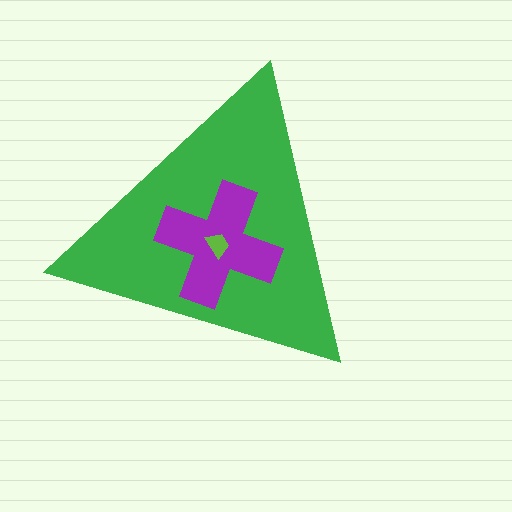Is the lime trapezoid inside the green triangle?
Yes.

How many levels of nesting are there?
3.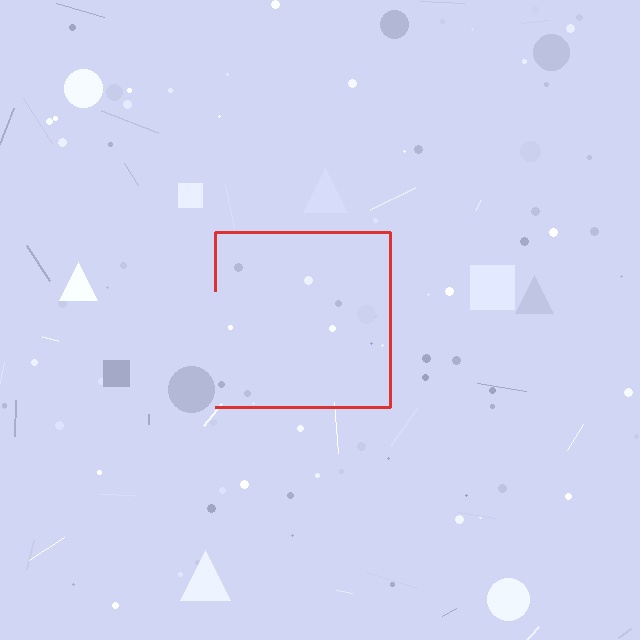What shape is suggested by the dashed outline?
The dashed outline suggests a square.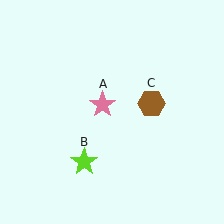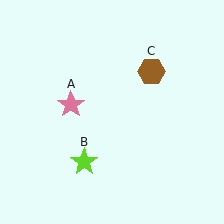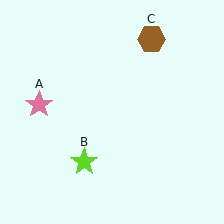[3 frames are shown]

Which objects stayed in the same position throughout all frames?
Lime star (object B) remained stationary.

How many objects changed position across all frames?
2 objects changed position: pink star (object A), brown hexagon (object C).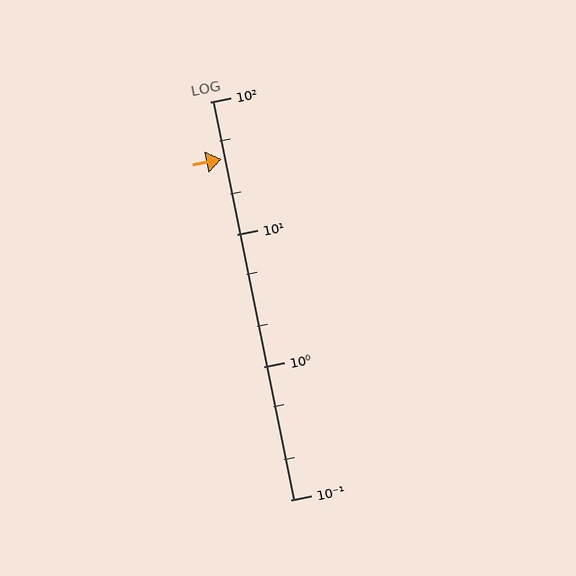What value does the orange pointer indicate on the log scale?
The pointer indicates approximately 37.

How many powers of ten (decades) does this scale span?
The scale spans 3 decades, from 0.1 to 100.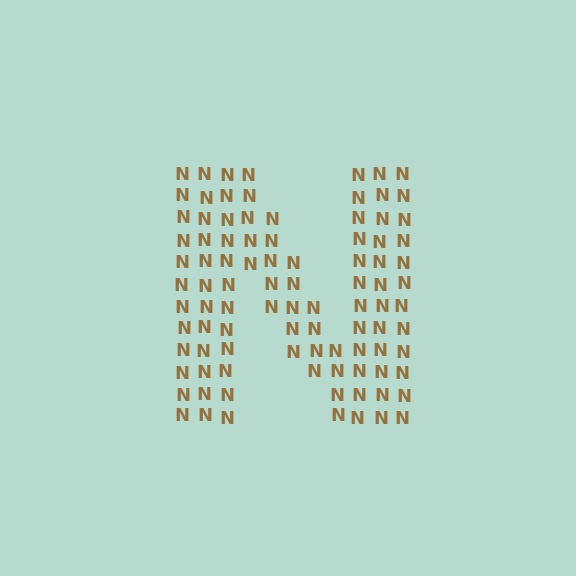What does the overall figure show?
The overall figure shows the letter N.